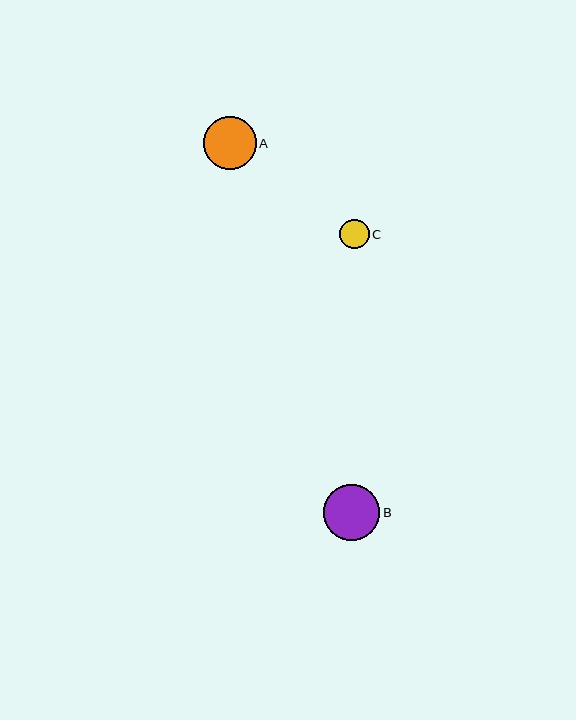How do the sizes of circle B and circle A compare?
Circle B and circle A are approximately the same size.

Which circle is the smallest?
Circle C is the smallest with a size of approximately 29 pixels.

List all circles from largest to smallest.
From largest to smallest: B, A, C.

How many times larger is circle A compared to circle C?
Circle A is approximately 1.8 times the size of circle C.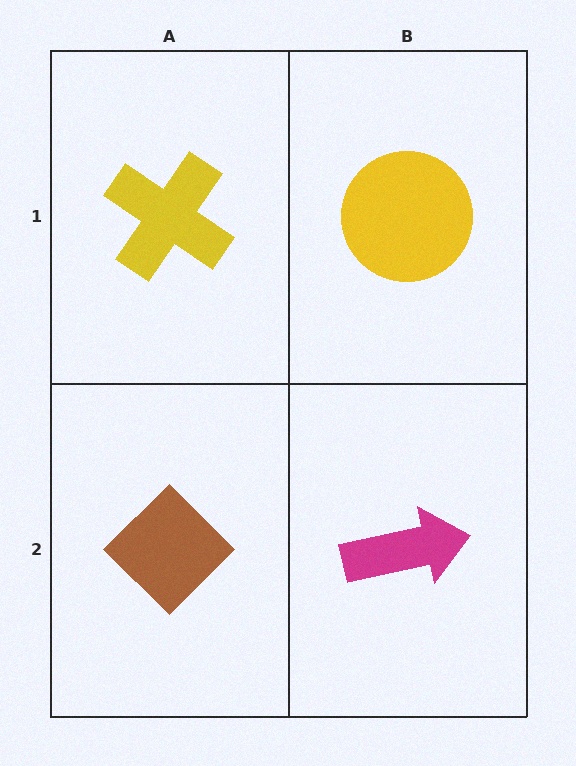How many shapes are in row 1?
2 shapes.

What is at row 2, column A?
A brown diamond.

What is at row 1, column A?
A yellow cross.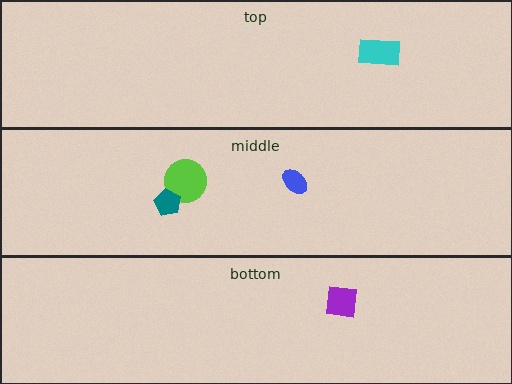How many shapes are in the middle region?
3.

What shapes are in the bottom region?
The purple square.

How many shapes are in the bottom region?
1.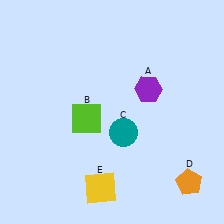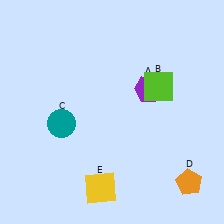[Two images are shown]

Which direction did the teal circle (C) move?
The teal circle (C) moved left.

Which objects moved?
The objects that moved are: the lime square (B), the teal circle (C).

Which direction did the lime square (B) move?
The lime square (B) moved right.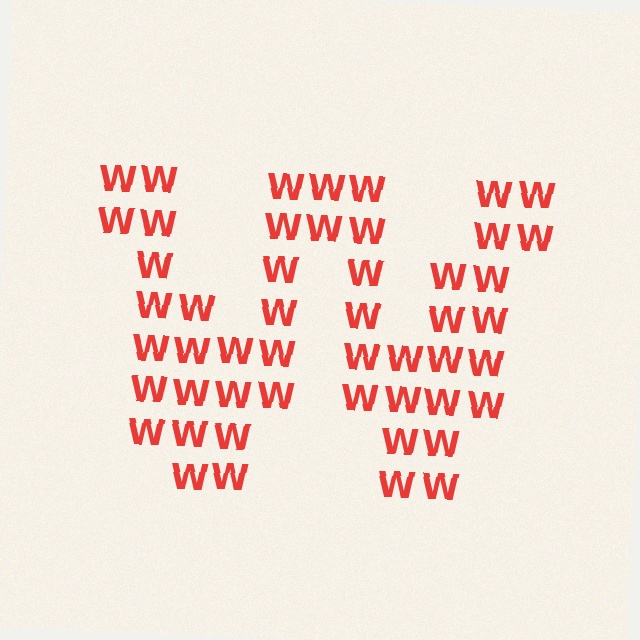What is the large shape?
The large shape is the letter W.